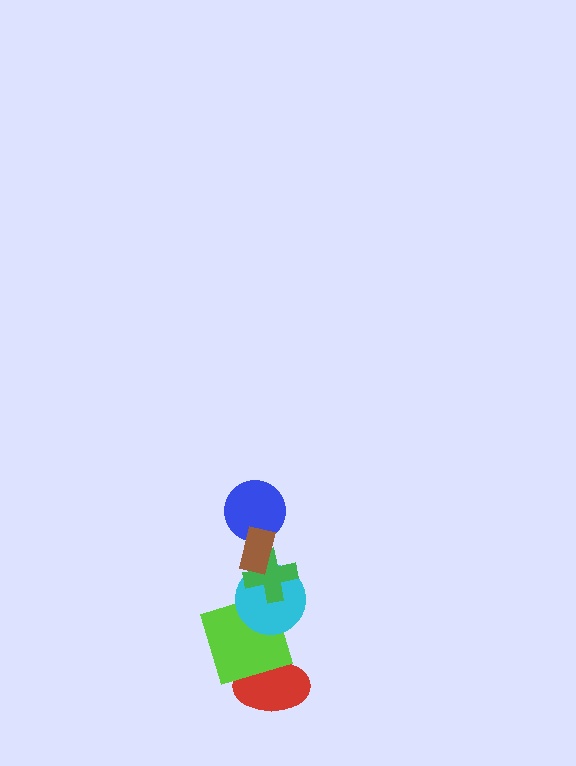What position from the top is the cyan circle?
The cyan circle is 4th from the top.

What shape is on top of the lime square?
The cyan circle is on top of the lime square.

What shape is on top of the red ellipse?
The lime square is on top of the red ellipse.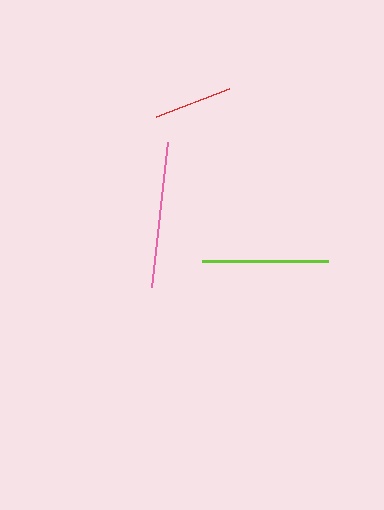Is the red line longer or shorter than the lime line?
The lime line is longer than the red line.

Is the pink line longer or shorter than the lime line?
The pink line is longer than the lime line.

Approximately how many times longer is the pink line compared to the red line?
The pink line is approximately 1.8 times the length of the red line.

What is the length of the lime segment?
The lime segment is approximately 126 pixels long.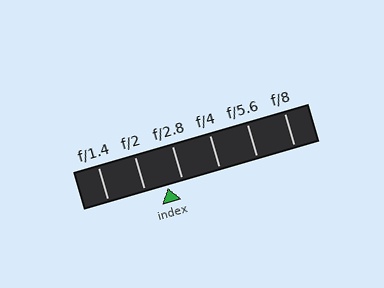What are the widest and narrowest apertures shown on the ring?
The widest aperture shown is f/1.4 and the narrowest is f/8.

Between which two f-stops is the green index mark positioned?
The index mark is between f/2 and f/2.8.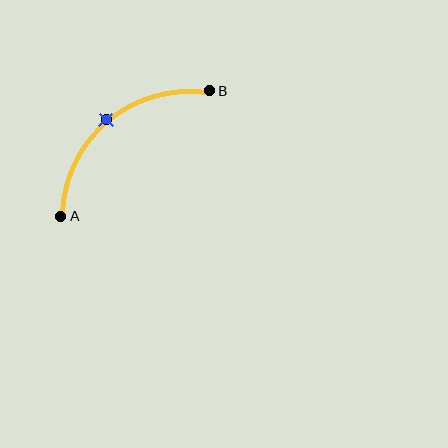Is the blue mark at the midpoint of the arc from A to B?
Yes. The blue mark lies on the arc at equal arc-length from both A and B — it is the arc midpoint.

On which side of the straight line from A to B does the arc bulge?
The arc bulges above and to the left of the straight line connecting A and B.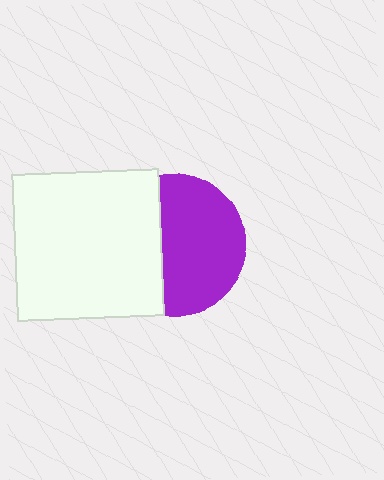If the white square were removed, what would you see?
You would see the complete purple circle.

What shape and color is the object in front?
The object in front is a white square.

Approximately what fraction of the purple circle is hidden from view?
Roughly 38% of the purple circle is hidden behind the white square.